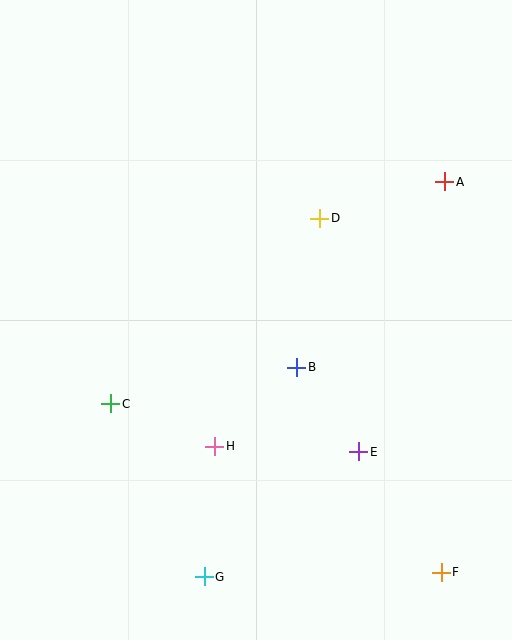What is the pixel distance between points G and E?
The distance between G and E is 199 pixels.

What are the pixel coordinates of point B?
Point B is at (297, 367).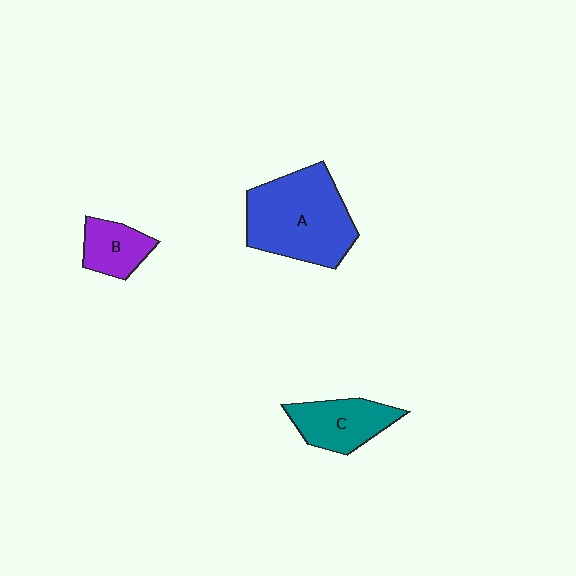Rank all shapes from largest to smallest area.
From largest to smallest: A (blue), C (teal), B (purple).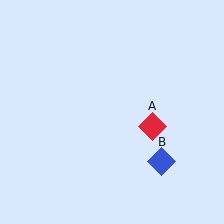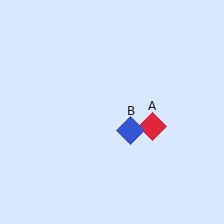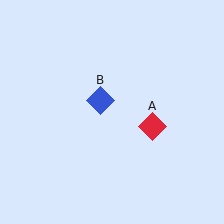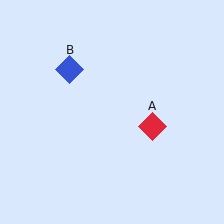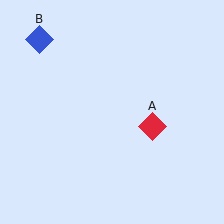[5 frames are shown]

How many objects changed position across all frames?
1 object changed position: blue diamond (object B).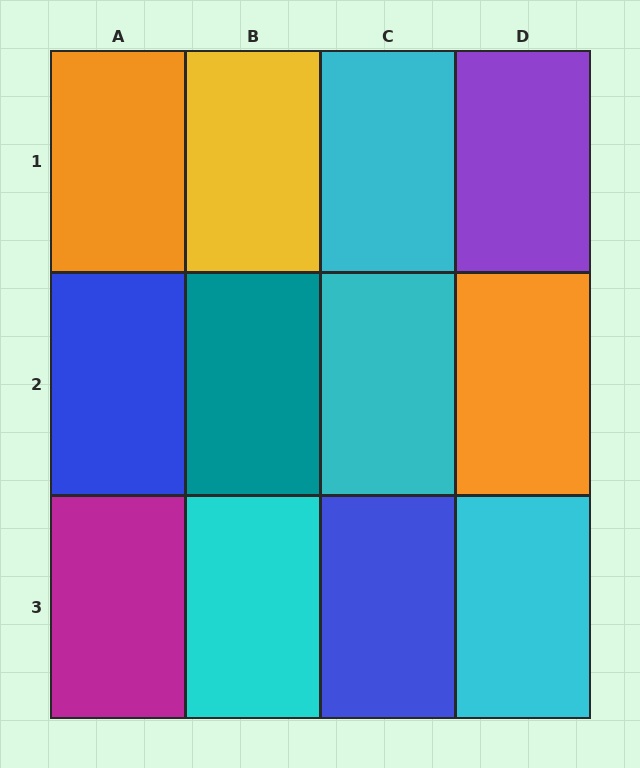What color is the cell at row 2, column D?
Orange.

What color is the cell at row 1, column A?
Orange.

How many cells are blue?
2 cells are blue.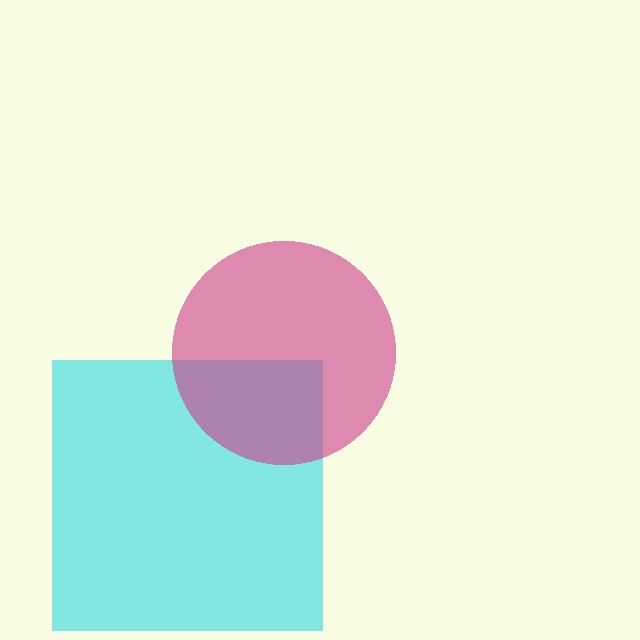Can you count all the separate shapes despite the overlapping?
Yes, there are 2 separate shapes.